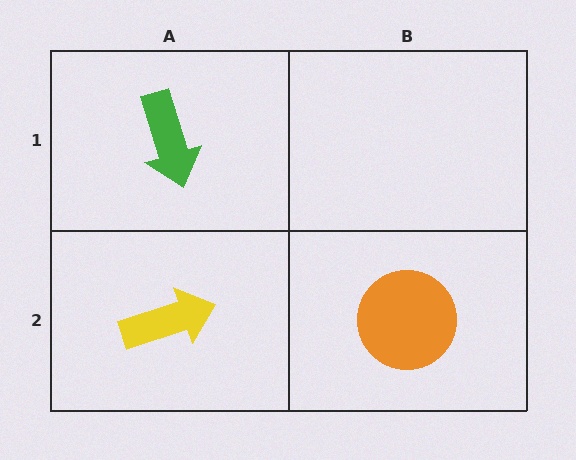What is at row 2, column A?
A yellow arrow.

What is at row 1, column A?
A green arrow.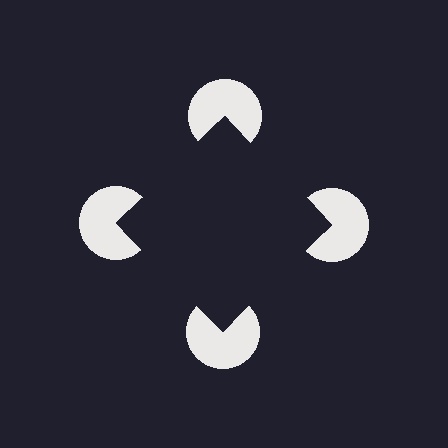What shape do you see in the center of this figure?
An illusory square — its edges are inferred from the aligned wedge cuts in the pac-man discs, not physically drawn.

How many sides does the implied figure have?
4 sides.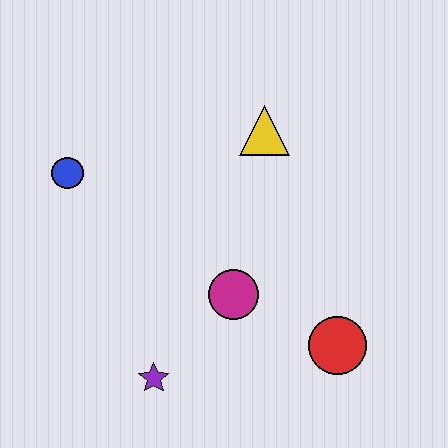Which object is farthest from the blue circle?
The red circle is farthest from the blue circle.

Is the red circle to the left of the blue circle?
No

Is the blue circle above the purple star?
Yes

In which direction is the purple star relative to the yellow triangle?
The purple star is below the yellow triangle.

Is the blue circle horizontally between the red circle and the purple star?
No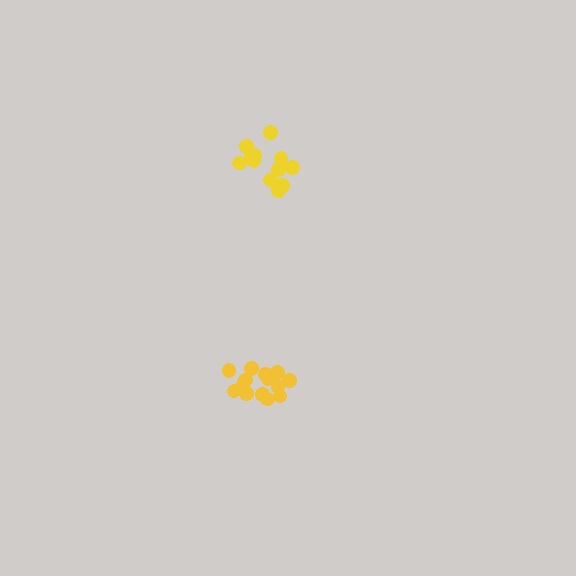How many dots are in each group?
Group 1: 14 dots, Group 2: 12 dots (26 total).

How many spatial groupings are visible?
There are 2 spatial groupings.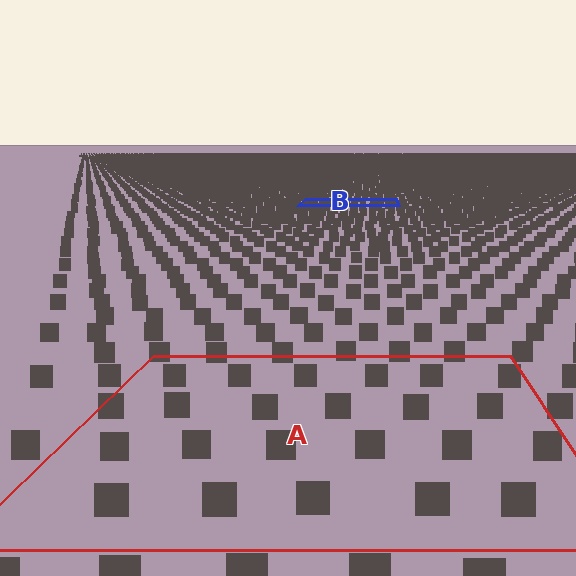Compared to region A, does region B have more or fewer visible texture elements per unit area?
Region B has more texture elements per unit area — they are packed more densely because it is farther away.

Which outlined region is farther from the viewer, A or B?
Region B is farther from the viewer — the texture elements inside it appear smaller and more densely packed.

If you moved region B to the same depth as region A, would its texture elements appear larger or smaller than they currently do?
They would appear larger. At a closer depth, the same texture elements are projected at a bigger on-screen size.